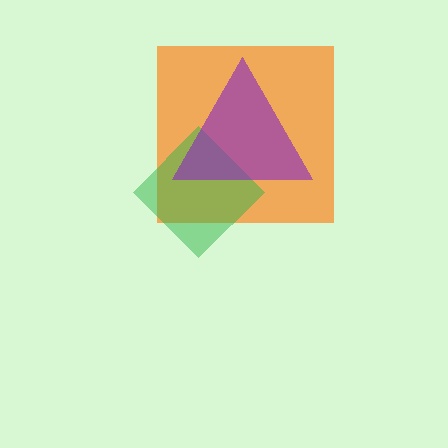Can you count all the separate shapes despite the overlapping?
Yes, there are 3 separate shapes.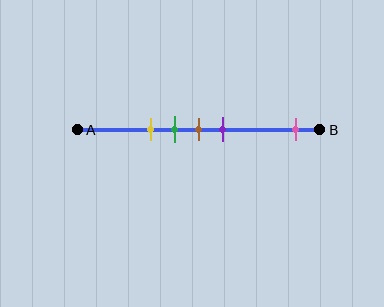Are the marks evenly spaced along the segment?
No, the marks are not evenly spaced.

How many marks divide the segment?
There are 5 marks dividing the segment.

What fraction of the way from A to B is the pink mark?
The pink mark is approximately 90% (0.9) of the way from A to B.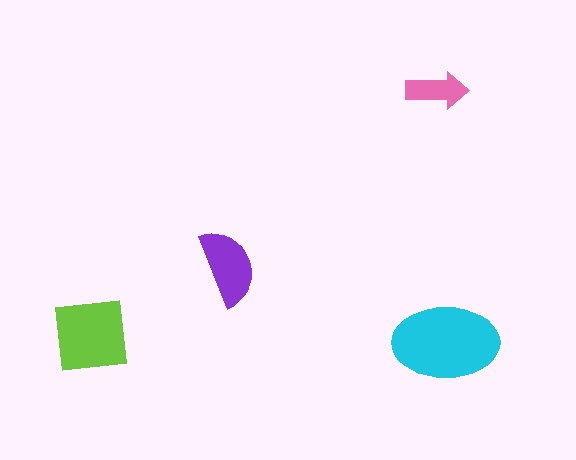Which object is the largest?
The cyan ellipse.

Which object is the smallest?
The pink arrow.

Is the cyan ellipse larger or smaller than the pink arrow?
Larger.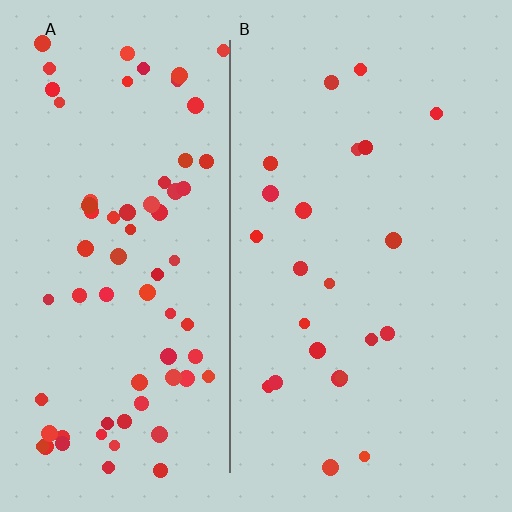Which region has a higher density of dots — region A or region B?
A (the left).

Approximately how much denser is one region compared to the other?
Approximately 3.2× — region A over region B.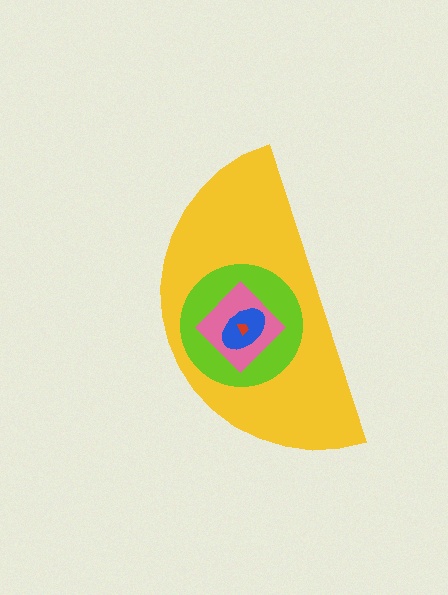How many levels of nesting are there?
5.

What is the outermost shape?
The yellow semicircle.